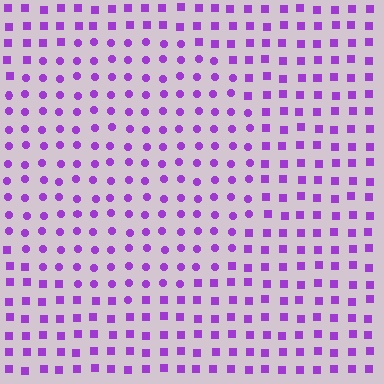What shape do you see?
I see a circle.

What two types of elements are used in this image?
The image uses circles inside the circle region and squares outside it.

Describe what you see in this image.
The image is filled with small purple elements arranged in a uniform grid. A circle-shaped region contains circles, while the surrounding area contains squares. The boundary is defined purely by the change in element shape.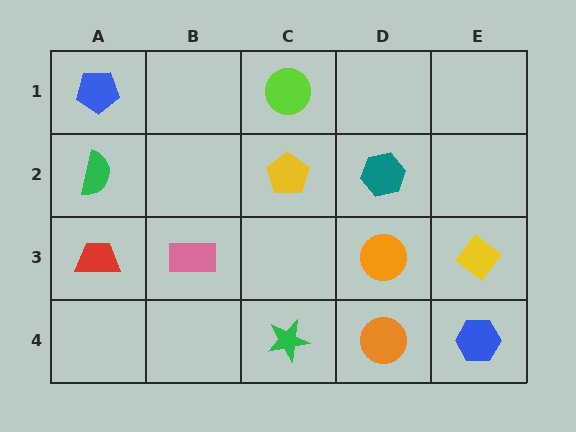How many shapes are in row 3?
4 shapes.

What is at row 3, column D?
An orange circle.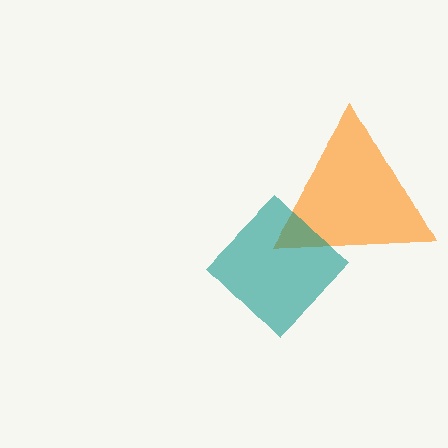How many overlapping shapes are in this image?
There are 2 overlapping shapes in the image.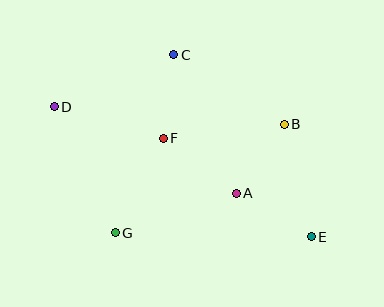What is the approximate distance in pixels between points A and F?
The distance between A and F is approximately 91 pixels.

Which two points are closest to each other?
Points A and B are closest to each other.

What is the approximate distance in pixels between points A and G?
The distance between A and G is approximately 127 pixels.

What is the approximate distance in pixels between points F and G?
The distance between F and G is approximately 106 pixels.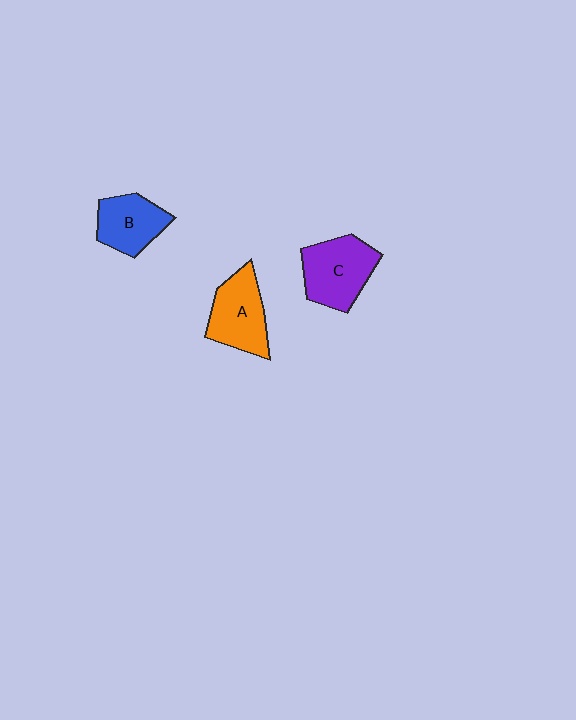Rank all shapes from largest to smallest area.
From largest to smallest: C (purple), A (orange), B (blue).